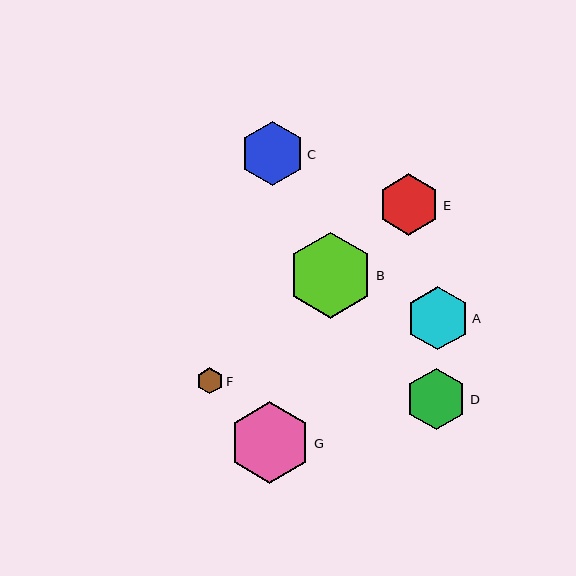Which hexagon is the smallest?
Hexagon F is the smallest with a size of approximately 26 pixels.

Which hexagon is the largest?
Hexagon B is the largest with a size of approximately 86 pixels.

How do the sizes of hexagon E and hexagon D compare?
Hexagon E and hexagon D are approximately the same size.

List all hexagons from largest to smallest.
From largest to smallest: B, G, C, A, E, D, F.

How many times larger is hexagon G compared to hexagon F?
Hexagon G is approximately 3.1 times the size of hexagon F.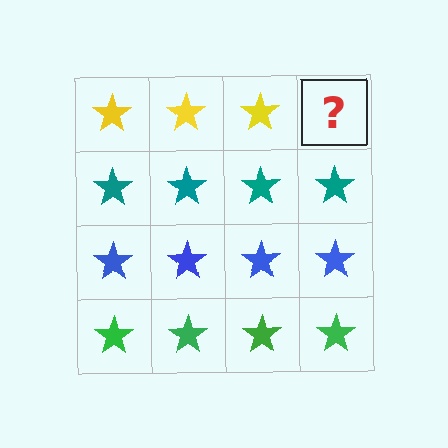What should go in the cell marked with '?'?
The missing cell should contain a yellow star.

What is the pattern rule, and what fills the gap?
The rule is that each row has a consistent color. The gap should be filled with a yellow star.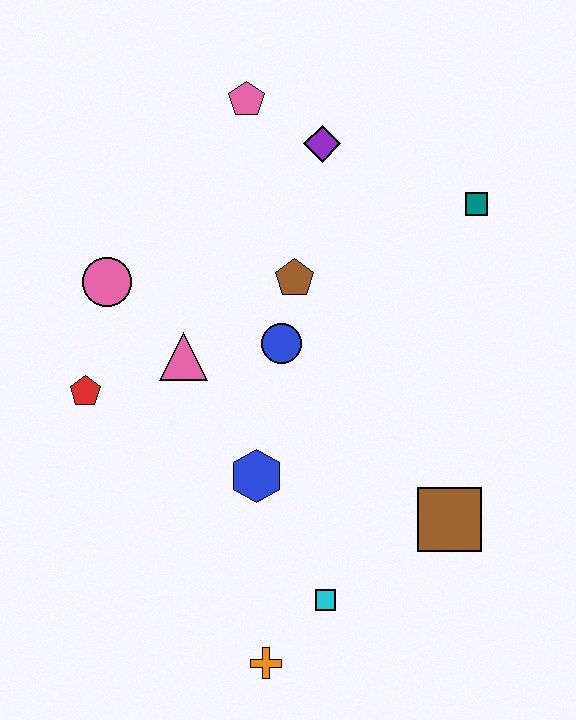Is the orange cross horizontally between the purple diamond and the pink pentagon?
Yes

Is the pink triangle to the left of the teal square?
Yes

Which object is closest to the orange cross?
The cyan square is closest to the orange cross.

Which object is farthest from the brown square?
The pink pentagon is farthest from the brown square.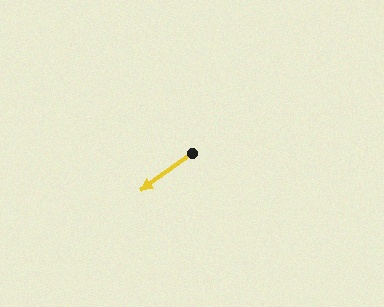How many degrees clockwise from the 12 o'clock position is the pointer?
Approximately 235 degrees.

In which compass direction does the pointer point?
Southwest.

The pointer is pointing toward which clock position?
Roughly 8 o'clock.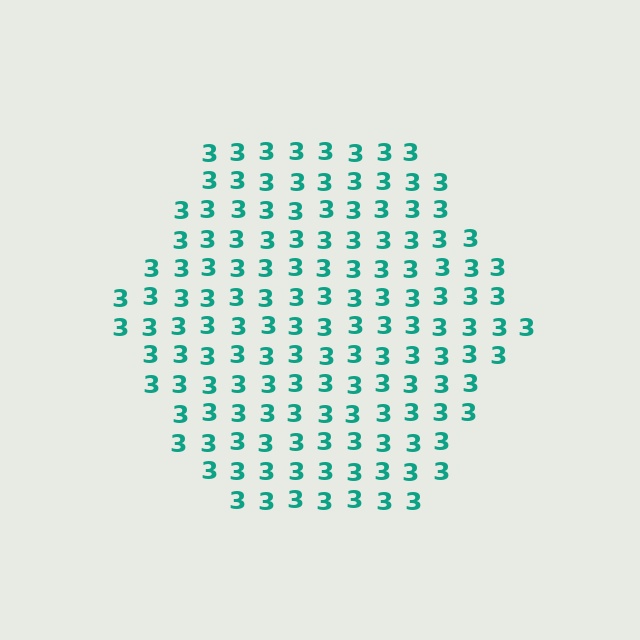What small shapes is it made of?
It is made of small digit 3's.